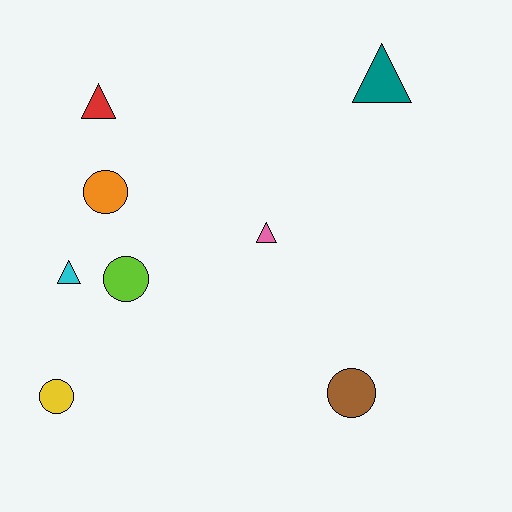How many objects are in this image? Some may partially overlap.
There are 8 objects.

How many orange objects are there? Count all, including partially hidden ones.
There is 1 orange object.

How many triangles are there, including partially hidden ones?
There are 4 triangles.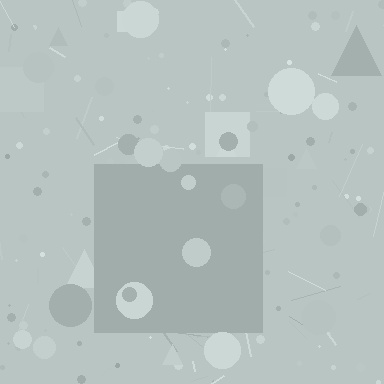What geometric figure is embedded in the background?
A square is embedded in the background.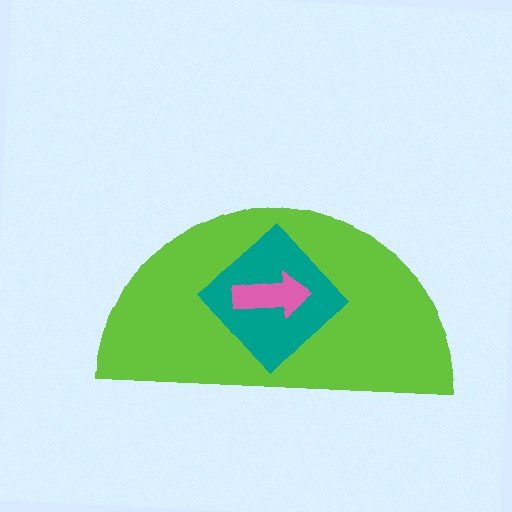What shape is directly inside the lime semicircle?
The teal diamond.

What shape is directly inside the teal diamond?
The pink arrow.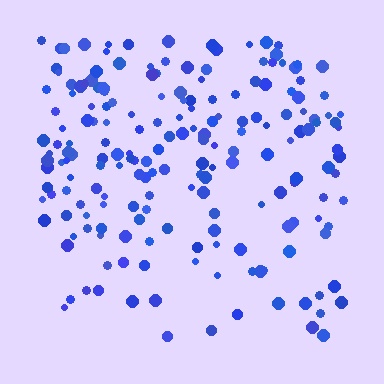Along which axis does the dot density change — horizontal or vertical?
Vertical.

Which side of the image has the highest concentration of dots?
The top.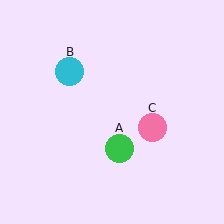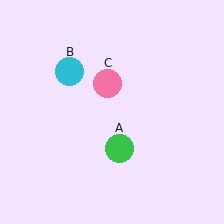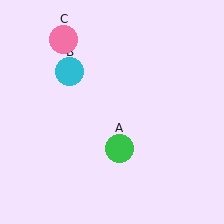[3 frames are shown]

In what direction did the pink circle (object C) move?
The pink circle (object C) moved up and to the left.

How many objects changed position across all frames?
1 object changed position: pink circle (object C).